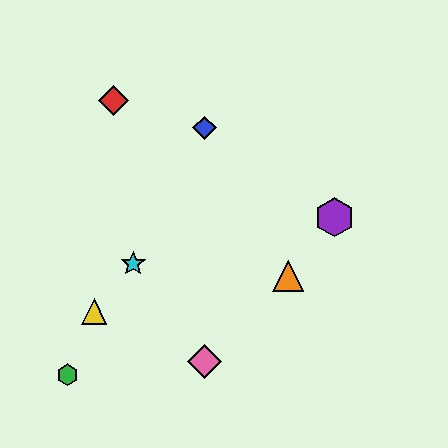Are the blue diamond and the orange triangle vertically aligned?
No, the blue diamond is at x≈205 and the orange triangle is at x≈288.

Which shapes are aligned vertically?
The blue diamond, the pink diamond are aligned vertically.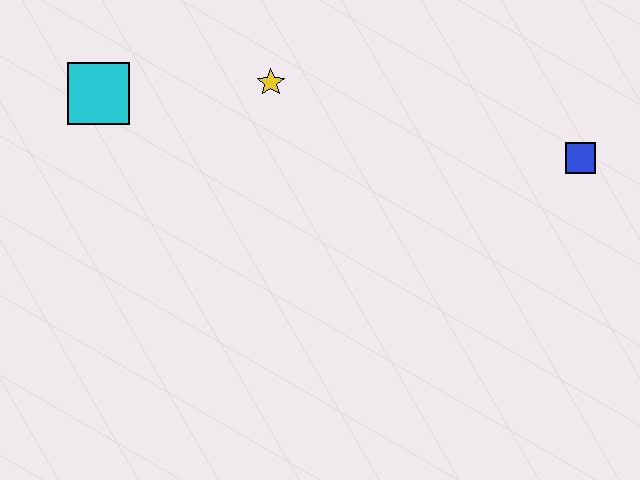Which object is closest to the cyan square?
The yellow star is closest to the cyan square.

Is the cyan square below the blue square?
No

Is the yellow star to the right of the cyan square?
Yes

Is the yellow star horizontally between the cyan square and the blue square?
Yes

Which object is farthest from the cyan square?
The blue square is farthest from the cyan square.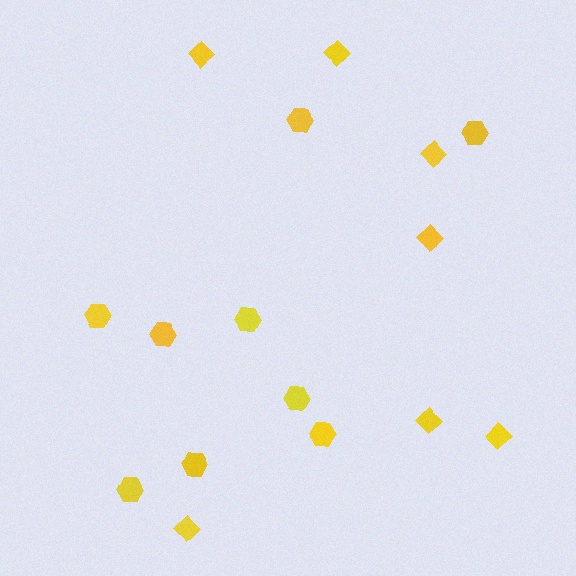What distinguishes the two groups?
There are 2 groups: one group of diamonds (7) and one group of hexagons (9).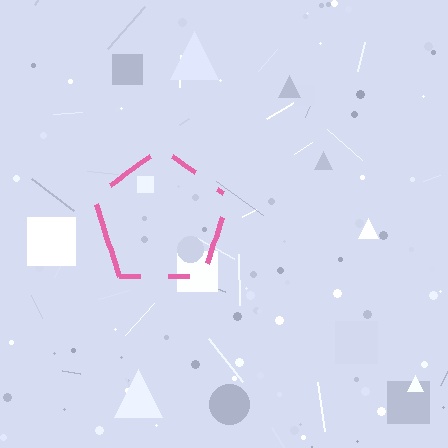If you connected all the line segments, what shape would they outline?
They would outline a pentagon.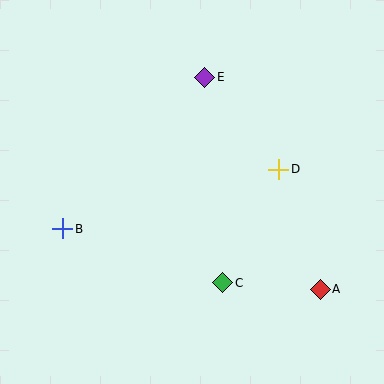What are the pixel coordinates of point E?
Point E is at (205, 77).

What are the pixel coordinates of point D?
Point D is at (279, 169).